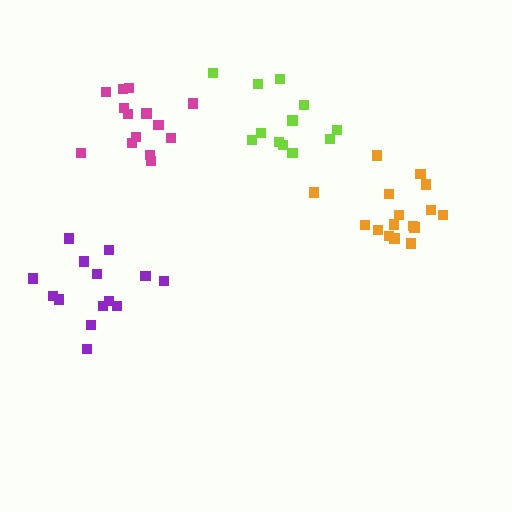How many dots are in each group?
Group 1: 14 dots, Group 2: 14 dots, Group 3: 17 dots, Group 4: 12 dots (57 total).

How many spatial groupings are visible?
There are 4 spatial groupings.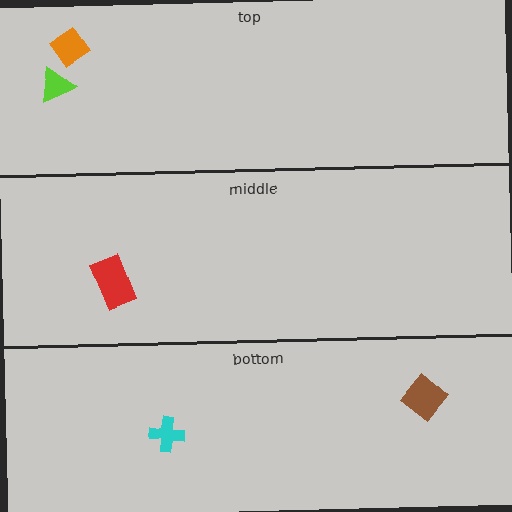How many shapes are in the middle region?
1.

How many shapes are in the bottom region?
2.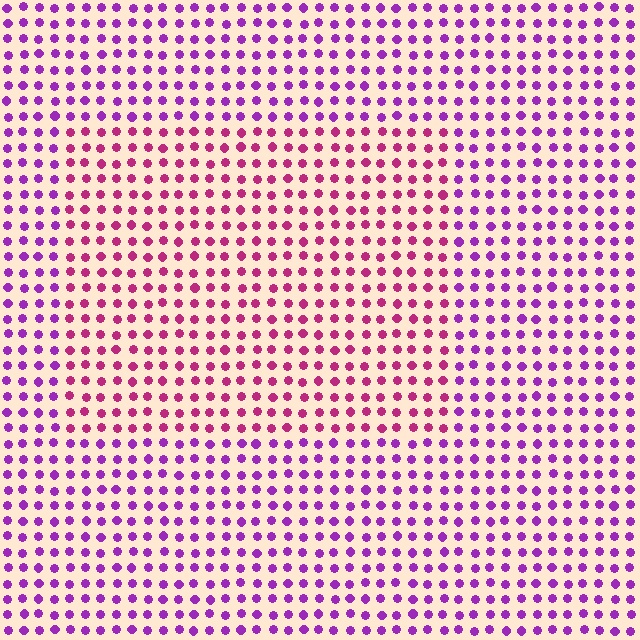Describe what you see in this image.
The image is filled with small purple elements in a uniform arrangement. A rectangle-shaped region is visible where the elements are tinted to a slightly different hue, forming a subtle color boundary.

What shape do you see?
I see a rectangle.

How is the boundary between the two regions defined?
The boundary is defined purely by a slight shift in hue (about 38 degrees). Spacing, size, and orientation are identical on both sides.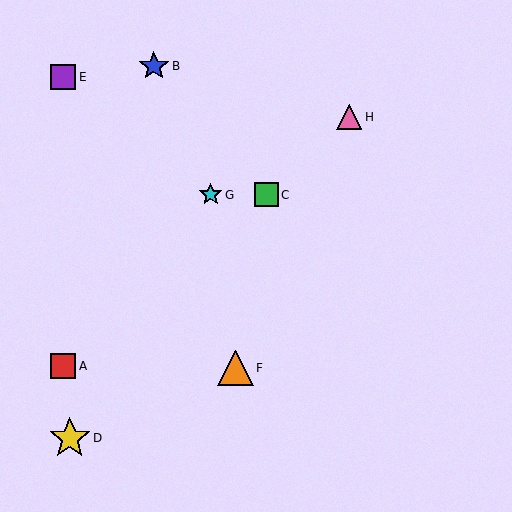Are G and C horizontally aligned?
Yes, both are at y≈195.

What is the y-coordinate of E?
Object E is at y≈77.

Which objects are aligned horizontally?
Objects C, G are aligned horizontally.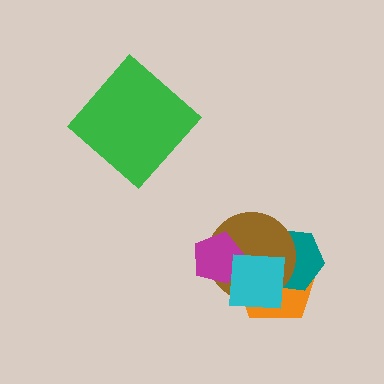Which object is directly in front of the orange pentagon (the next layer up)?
The teal hexagon is directly in front of the orange pentagon.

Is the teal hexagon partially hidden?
Yes, it is partially covered by another shape.